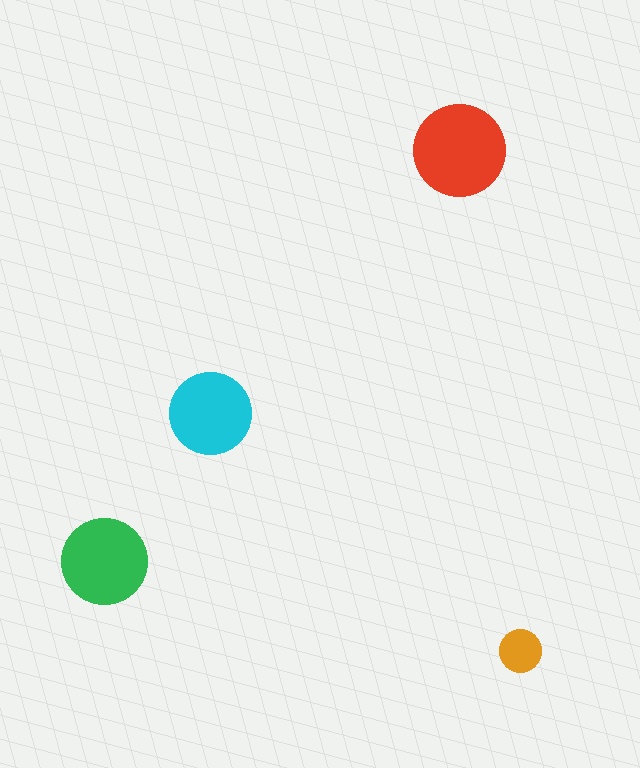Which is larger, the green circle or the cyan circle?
The green one.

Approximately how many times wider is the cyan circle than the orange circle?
About 2 times wider.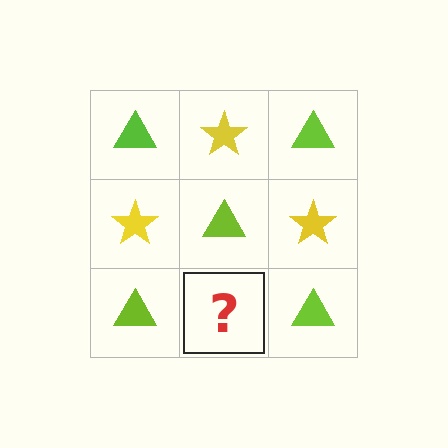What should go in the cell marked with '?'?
The missing cell should contain a yellow star.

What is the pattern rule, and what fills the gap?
The rule is that it alternates lime triangle and yellow star in a checkerboard pattern. The gap should be filled with a yellow star.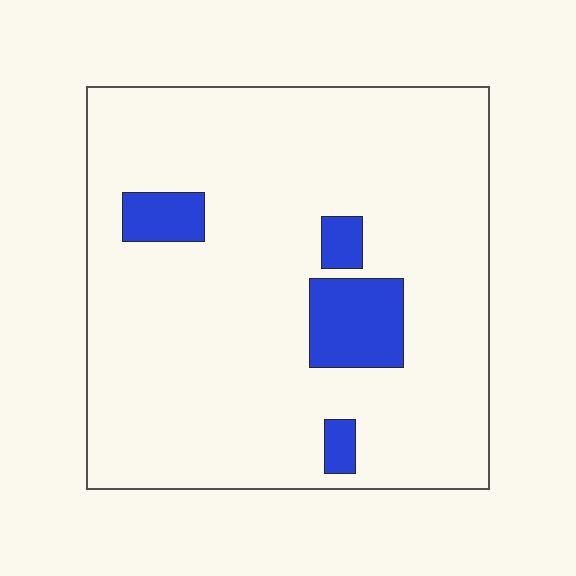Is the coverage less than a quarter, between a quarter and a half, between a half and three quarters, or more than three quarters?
Less than a quarter.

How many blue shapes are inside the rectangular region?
4.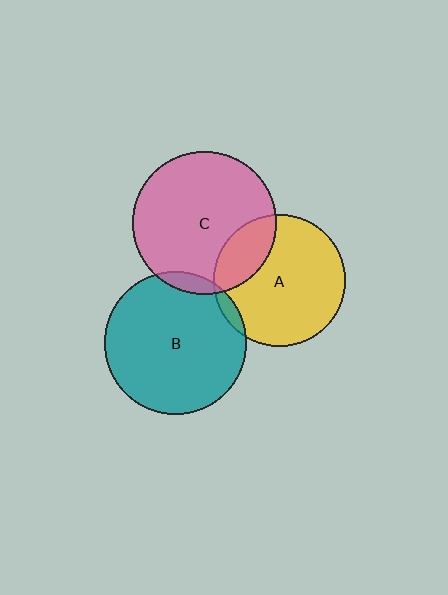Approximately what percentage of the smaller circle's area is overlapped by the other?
Approximately 20%.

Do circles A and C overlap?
Yes.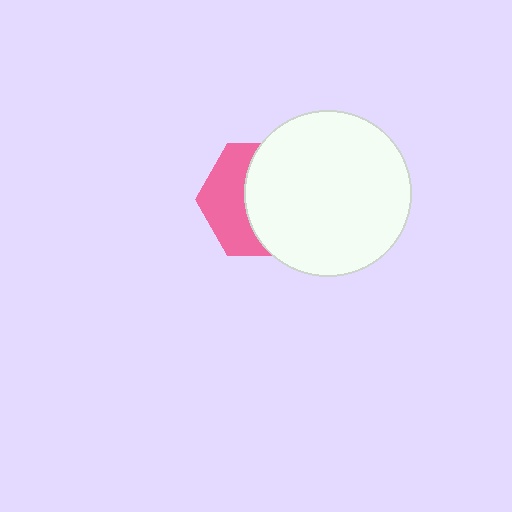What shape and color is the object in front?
The object in front is a white circle.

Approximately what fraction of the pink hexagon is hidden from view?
Roughly 59% of the pink hexagon is hidden behind the white circle.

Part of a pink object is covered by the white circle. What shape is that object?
It is a hexagon.